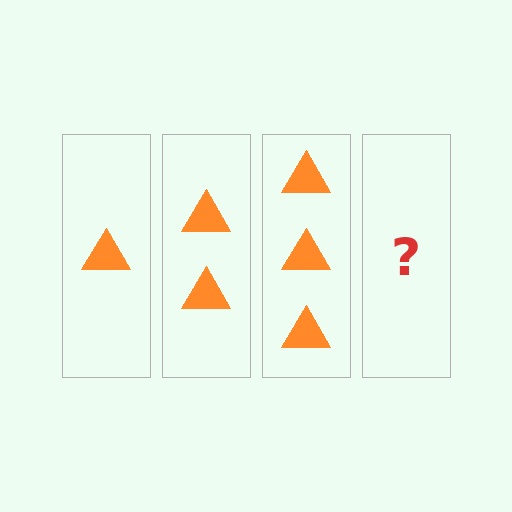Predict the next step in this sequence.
The next step is 4 triangles.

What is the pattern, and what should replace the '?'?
The pattern is that each step adds one more triangle. The '?' should be 4 triangles.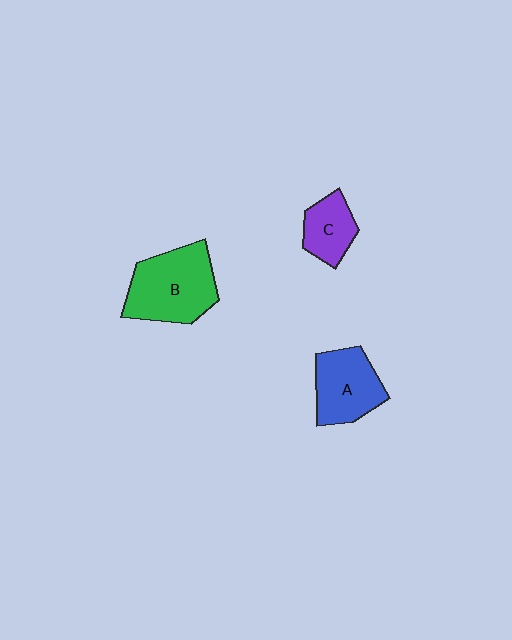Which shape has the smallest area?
Shape C (purple).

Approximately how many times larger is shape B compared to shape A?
Approximately 1.3 times.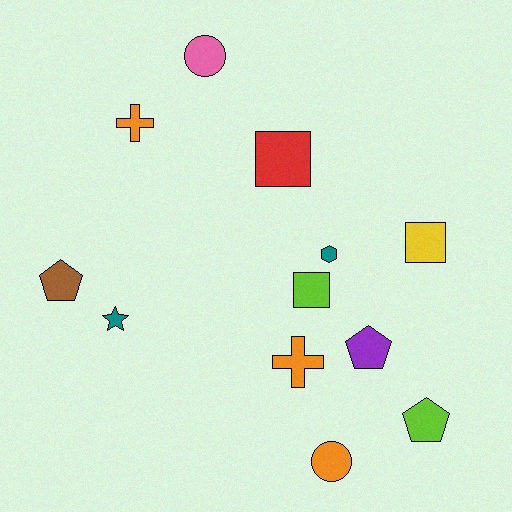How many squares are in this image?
There are 3 squares.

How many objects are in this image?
There are 12 objects.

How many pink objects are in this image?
There is 1 pink object.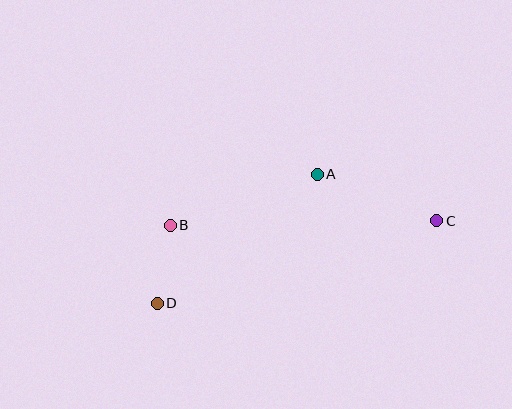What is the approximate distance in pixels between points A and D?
The distance between A and D is approximately 206 pixels.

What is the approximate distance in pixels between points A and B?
The distance between A and B is approximately 156 pixels.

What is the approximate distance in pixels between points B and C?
The distance between B and C is approximately 267 pixels.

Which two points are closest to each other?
Points B and D are closest to each other.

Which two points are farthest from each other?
Points C and D are farthest from each other.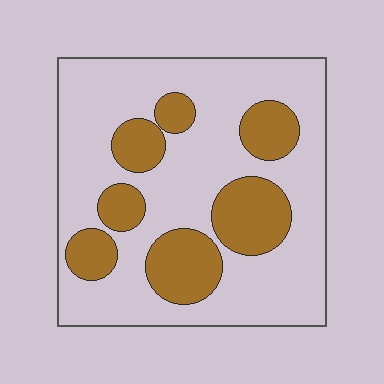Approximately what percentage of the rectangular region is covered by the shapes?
Approximately 30%.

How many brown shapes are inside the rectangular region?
7.